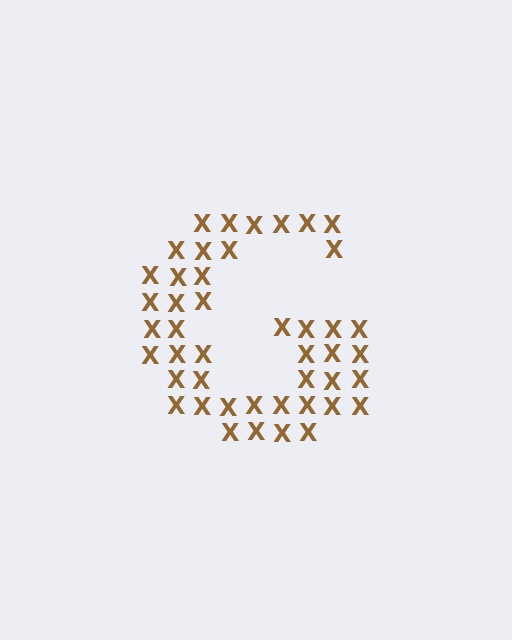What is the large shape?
The large shape is the letter G.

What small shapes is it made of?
It is made of small letter X's.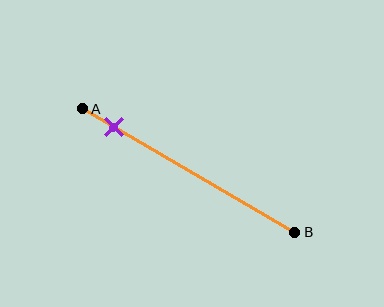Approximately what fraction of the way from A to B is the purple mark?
The purple mark is approximately 15% of the way from A to B.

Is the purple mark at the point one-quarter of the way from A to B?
No, the mark is at about 15% from A, not at the 25% one-quarter point.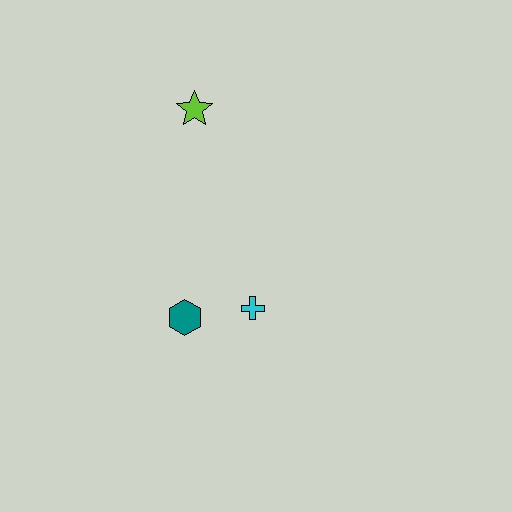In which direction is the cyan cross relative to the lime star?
The cyan cross is below the lime star.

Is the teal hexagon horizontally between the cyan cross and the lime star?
No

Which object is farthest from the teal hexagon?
The lime star is farthest from the teal hexagon.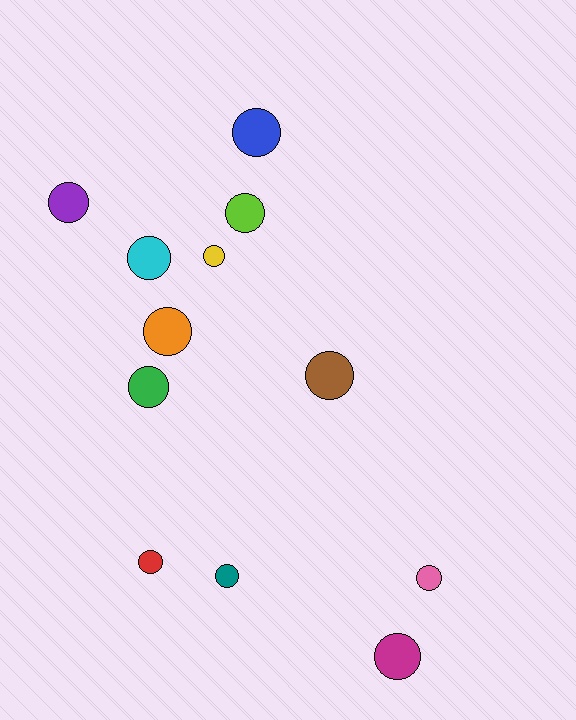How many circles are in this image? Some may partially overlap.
There are 12 circles.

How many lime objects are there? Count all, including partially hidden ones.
There is 1 lime object.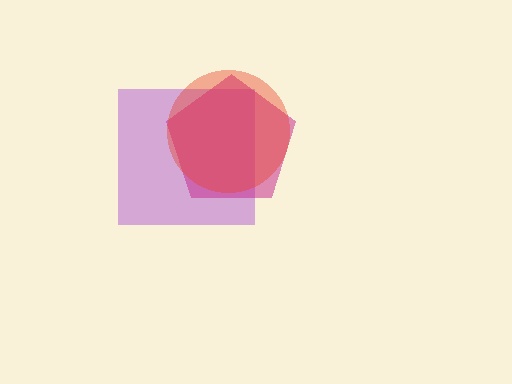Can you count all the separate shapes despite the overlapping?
Yes, there are 3 separate shapes.